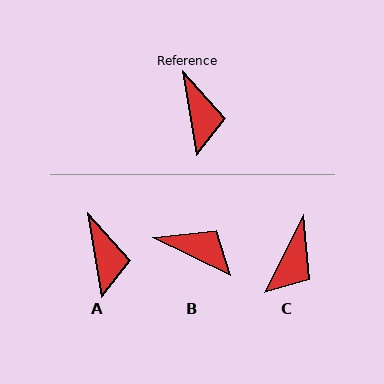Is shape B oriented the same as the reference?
No, it is off by about 55 degrees.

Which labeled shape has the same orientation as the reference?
A.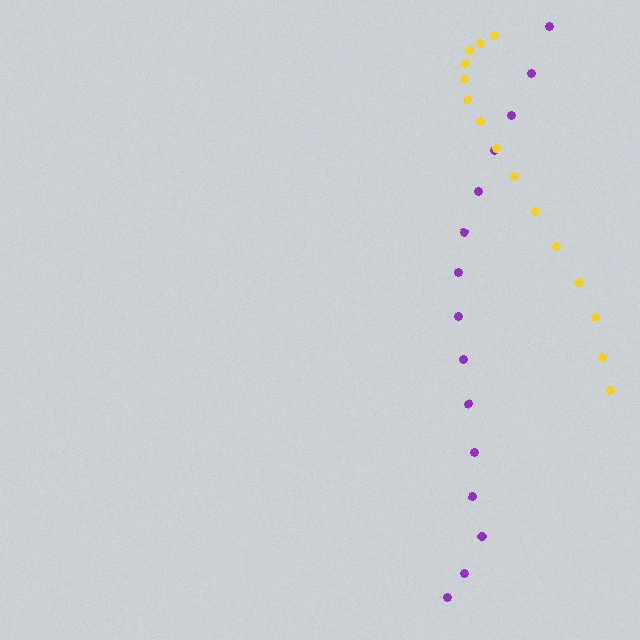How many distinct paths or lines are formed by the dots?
There are 2 distinct paths.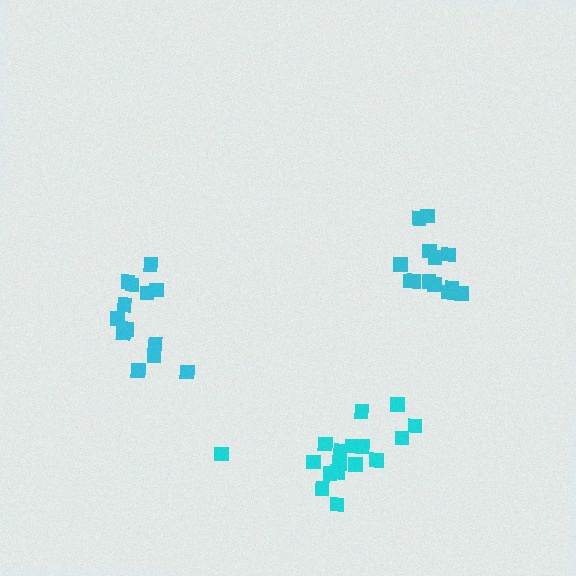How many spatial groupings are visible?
There are 3 spatial groupings.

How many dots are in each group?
Group 1: 13 dots, Group 2: 17 dots, Group 3: 13 dots (43 total).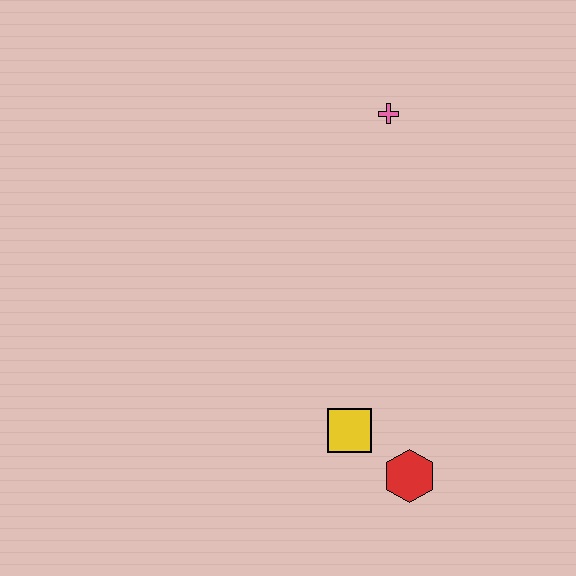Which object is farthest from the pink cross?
The red hexagon is farthest from the pink cross.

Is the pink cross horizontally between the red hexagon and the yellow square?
Yes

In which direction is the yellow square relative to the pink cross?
The yellow square is below the pink cross.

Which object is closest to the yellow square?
The red hexagon is closest to the yellow square.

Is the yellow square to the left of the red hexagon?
Yes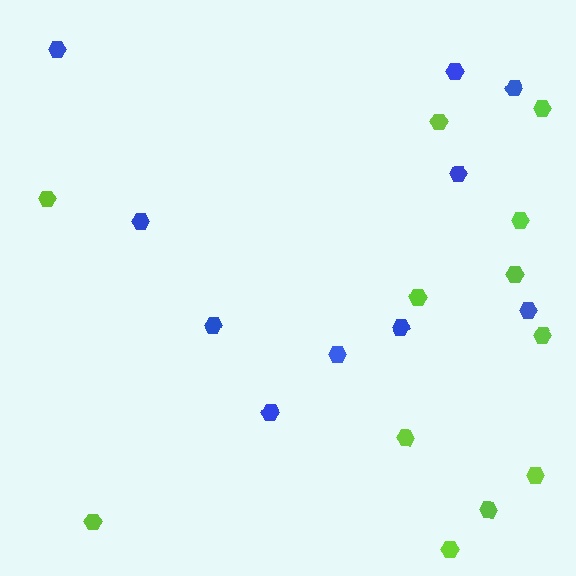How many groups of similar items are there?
There are 2 groups: one group of blue hexagons (10) and one group of lime hexagons (12).